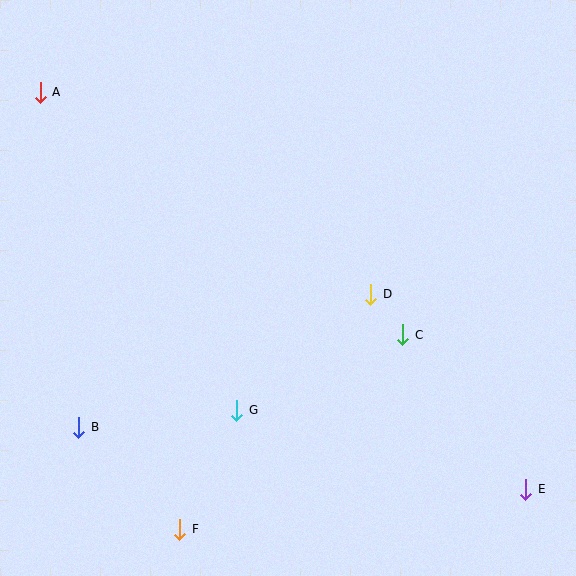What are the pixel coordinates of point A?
Point A is at (40, 92).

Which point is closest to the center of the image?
Point D at (371, 294) is closest to the center.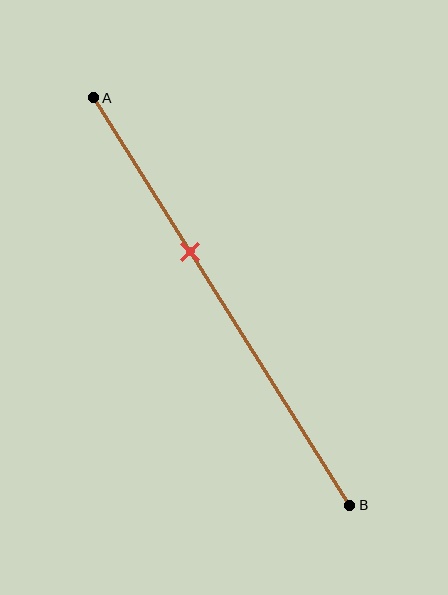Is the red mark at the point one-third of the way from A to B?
No, the mark is at about 40% from A, not at the 33% one-third point.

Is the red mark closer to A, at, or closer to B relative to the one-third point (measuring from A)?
The red mark is closer to point B than the one-third point of segment AB.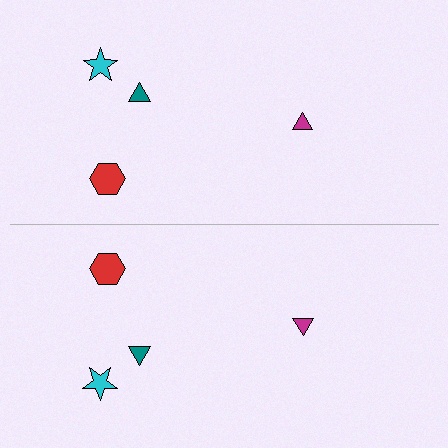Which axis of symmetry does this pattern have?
The pattern has a horizontal axis of symmetry running through the center of the image.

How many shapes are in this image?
There are 8 shapes in this image.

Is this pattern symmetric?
Yes, this pattern has bilateral (reflection) symmetry.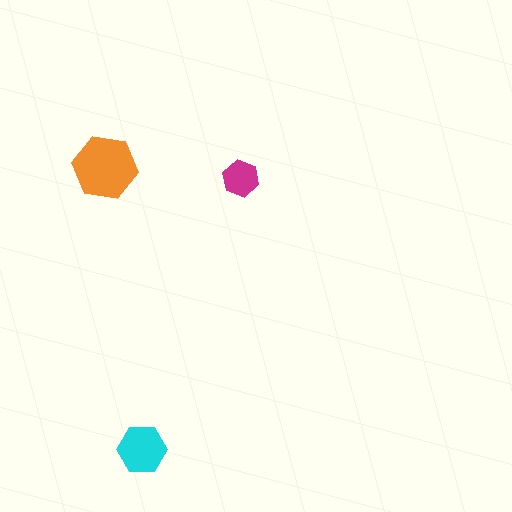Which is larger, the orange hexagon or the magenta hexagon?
The orange one.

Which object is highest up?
The orange hexagon is topmost.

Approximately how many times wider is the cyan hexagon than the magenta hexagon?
About 1.5 times wider.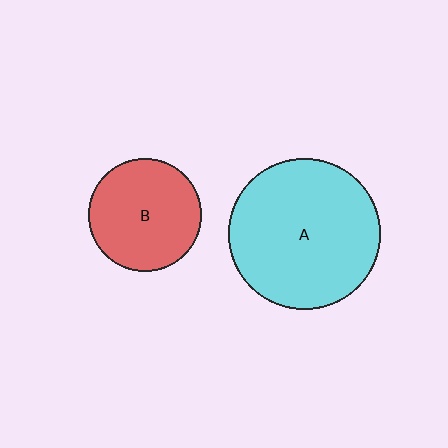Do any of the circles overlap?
No, none of the circles overlap.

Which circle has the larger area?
Circle A (cyan).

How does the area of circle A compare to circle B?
Approximately 1.8 times.